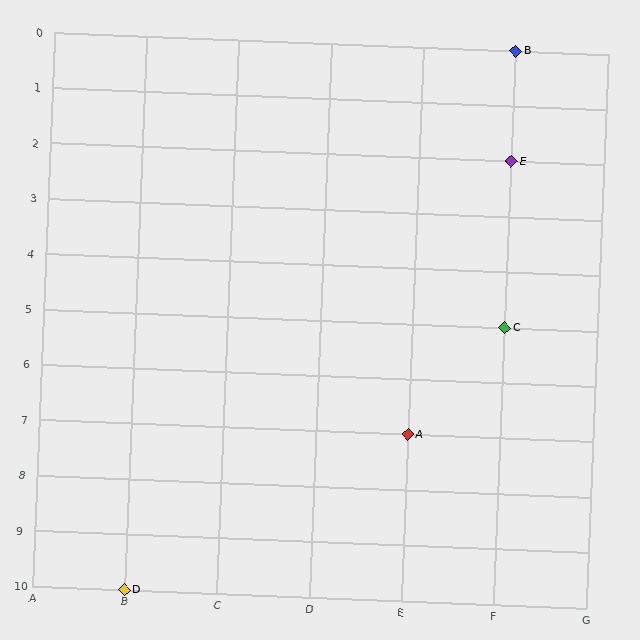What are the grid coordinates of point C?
Point C is at grid coordinates (F, 5).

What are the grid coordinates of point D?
Point D is at grid coordinates (B, 10).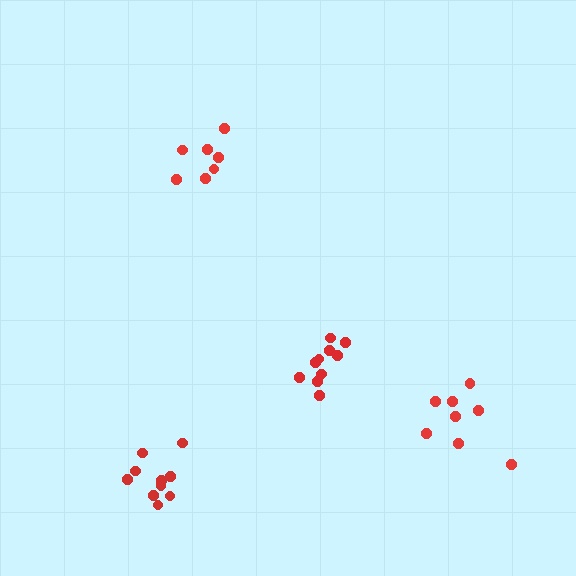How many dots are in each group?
Group 1: 7 dots, Group 2: 8 dots, Group 3: 10 dots, Group 4: 10 dots (35 total).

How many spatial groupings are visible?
There are 4 spatial groupings.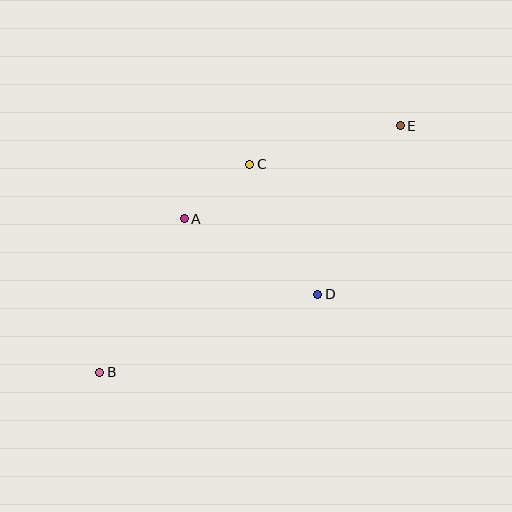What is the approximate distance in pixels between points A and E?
The distance between A and E is approximately 235 pixels.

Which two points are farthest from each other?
Points B and E are farthest from each other.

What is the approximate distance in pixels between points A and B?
The distance between A and B is approximately 175 pixels.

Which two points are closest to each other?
Points A and C are closest to each other.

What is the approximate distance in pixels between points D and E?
The distance between D and E is approximately 188 pixels.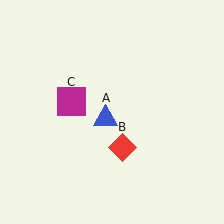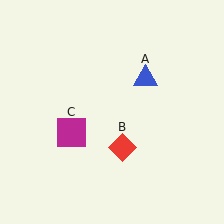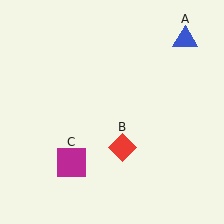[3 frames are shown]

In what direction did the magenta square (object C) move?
The magenta square (object C) moved down.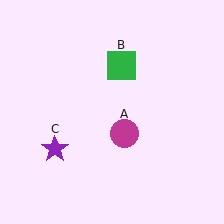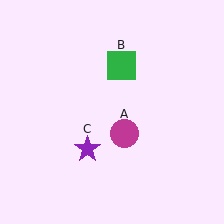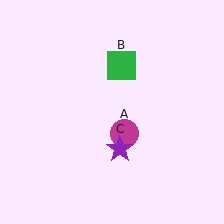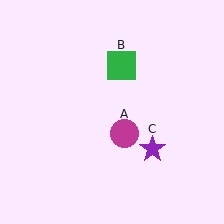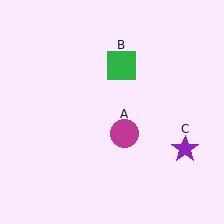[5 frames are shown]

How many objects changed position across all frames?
1 object changed position: purple star (object C).